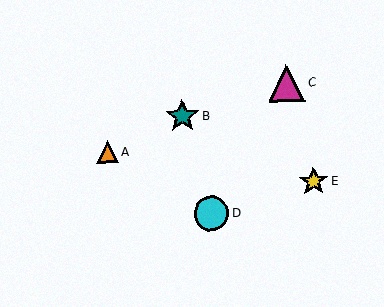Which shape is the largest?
The magenta triangle (labeled C) is the largest.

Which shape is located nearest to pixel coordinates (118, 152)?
The orange triangle (labeled A) at (107, 152) is nearest to that location.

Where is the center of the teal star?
The center of the teal star is at (182, 116).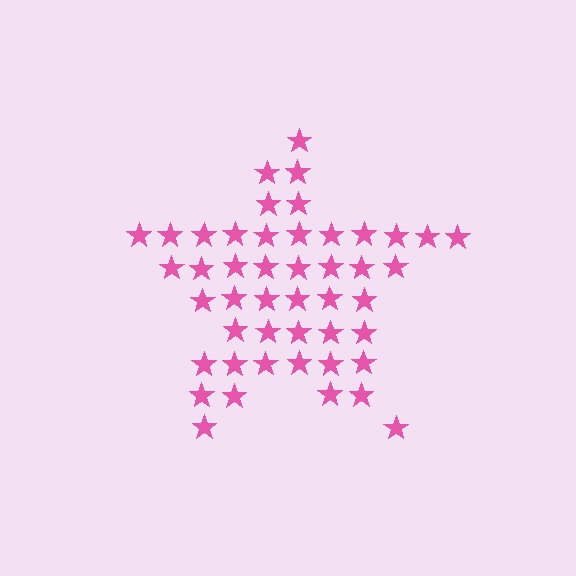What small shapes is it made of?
It is made of small stars.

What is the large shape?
The large shape is a star.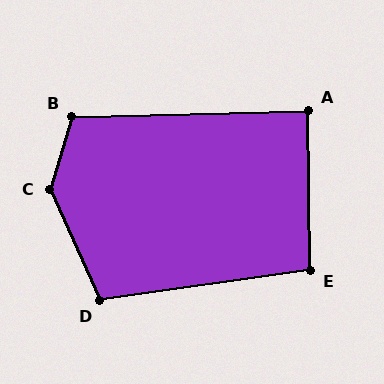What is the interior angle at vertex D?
Approximately 106 degrees (obtuse).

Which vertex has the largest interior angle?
C, at approximately 139 degrees.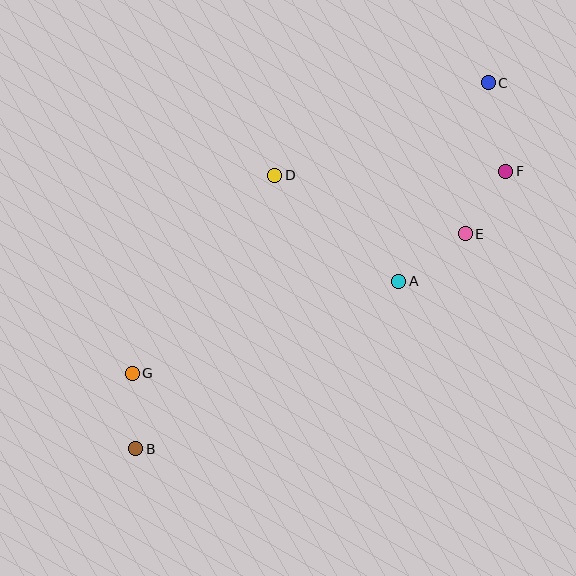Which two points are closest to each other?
Points E and F are closest to each other.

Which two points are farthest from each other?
Points B and C are farthest from each other.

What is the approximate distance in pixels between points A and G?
The distance between A and G is approximately 282 pixels.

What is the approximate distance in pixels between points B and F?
The distance between B and F is approximately 462 pixels.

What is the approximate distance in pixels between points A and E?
The distance between A and E is approximately 82 pixels.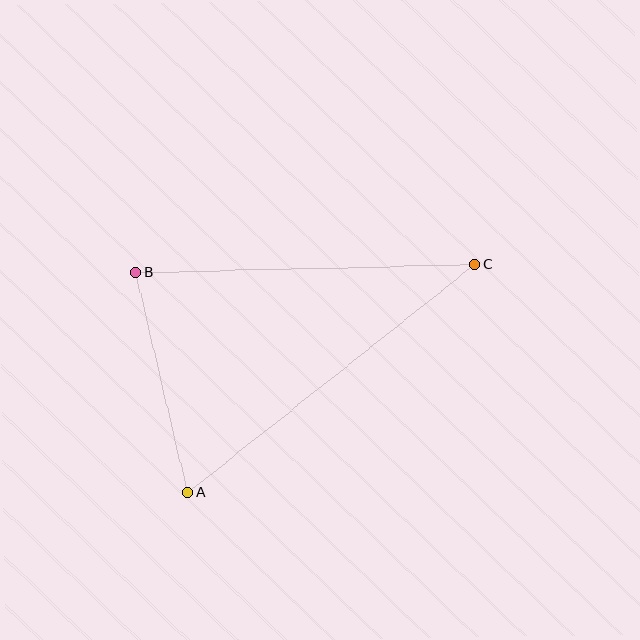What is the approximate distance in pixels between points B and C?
The distance between B and C is approximately 339 pixels.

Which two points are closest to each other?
Points A and B are closest to each other.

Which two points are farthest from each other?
Points A and C are farthest from each other.